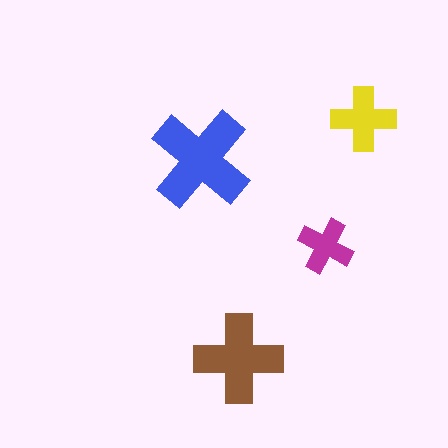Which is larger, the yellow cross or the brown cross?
The brown one.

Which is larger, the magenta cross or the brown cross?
The brown one.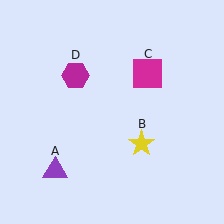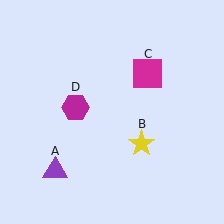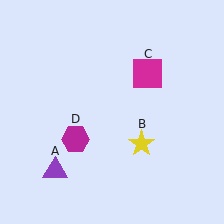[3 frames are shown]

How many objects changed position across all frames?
1 object changed position: magenta hexagon (object D).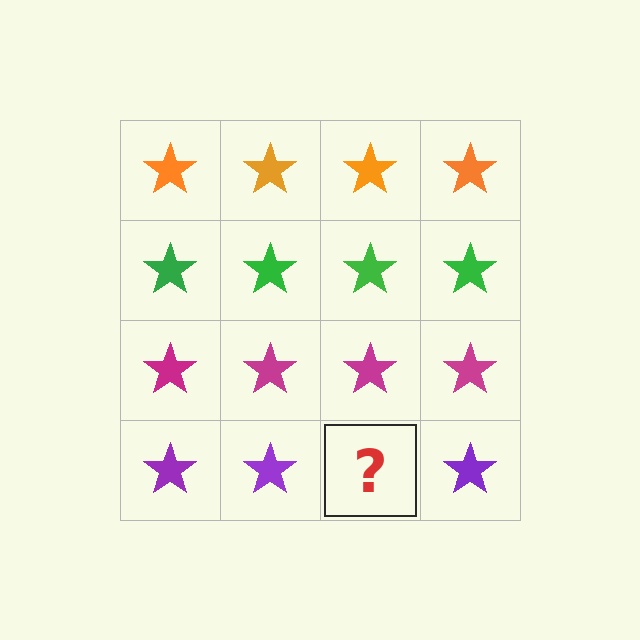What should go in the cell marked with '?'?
The missing cell should contain a purple star.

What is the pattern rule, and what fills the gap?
The rule is that each row has a consistent color. The gap should be filled with a purple star.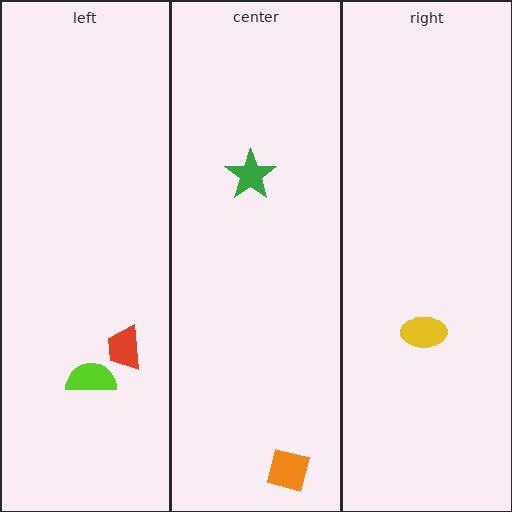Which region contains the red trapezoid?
The left region.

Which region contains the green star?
The center region.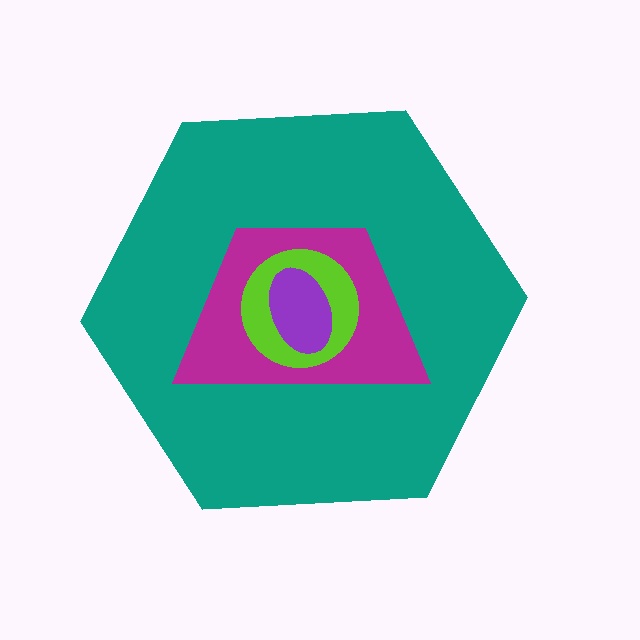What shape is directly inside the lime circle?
The purple ellipse.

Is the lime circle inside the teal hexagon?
Yes.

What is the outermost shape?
The teal hexagon.